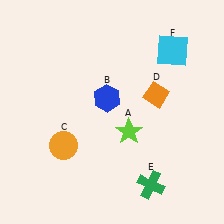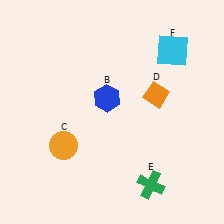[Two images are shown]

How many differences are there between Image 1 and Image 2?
There is 1 difference between the two images.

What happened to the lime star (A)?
The lime star (A) was removed in Image 2. It was in the bottom-right area of Image 1.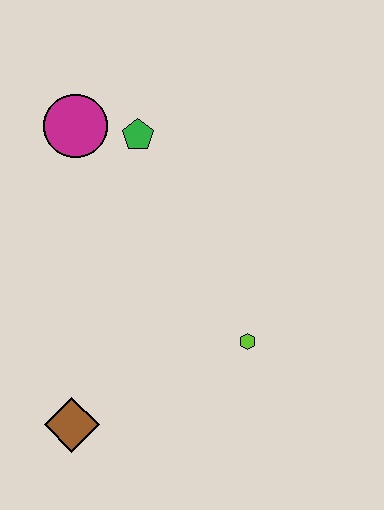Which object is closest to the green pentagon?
The magenta circle is closest to the green pentagon.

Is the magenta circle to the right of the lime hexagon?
No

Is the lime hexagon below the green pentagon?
Yes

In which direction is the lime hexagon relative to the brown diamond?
The lime hexagon is to the right of the brown diamond.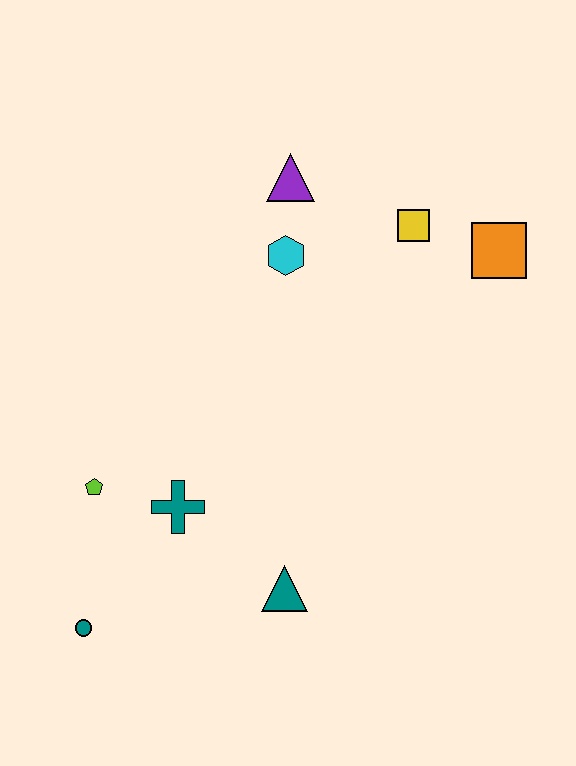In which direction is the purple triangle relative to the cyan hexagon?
The purple triangle is above the cyan hexagon.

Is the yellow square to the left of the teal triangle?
No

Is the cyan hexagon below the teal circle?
No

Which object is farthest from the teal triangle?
The purple triangle is farthest from the teal triangle.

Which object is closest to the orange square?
The yellow square is closest to the orange square.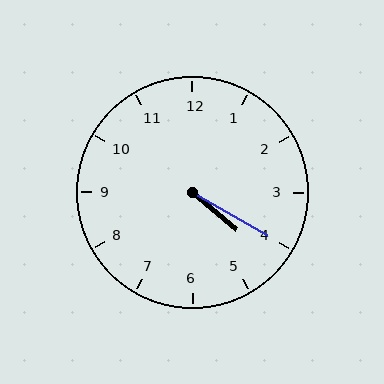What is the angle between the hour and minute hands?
Approximately 10 degrees.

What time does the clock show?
4:20.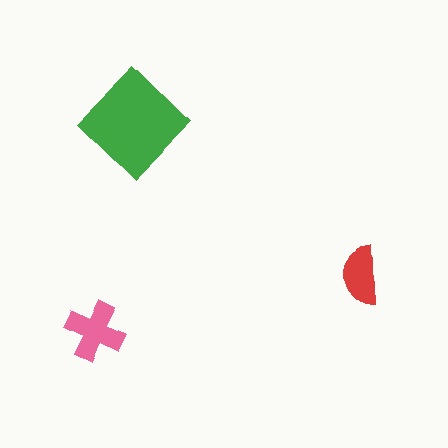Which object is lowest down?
The pink cross is bottommost.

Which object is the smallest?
The red semicircle.